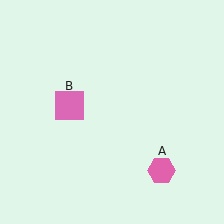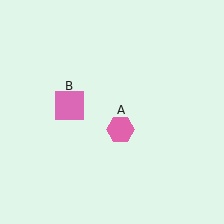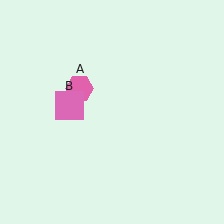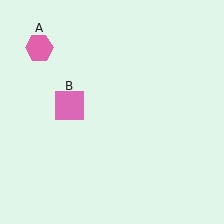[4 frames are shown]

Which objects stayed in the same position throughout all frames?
Pink square (object B) remained stationary.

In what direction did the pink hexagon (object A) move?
The pink hexagon (object A) moved up and to the left.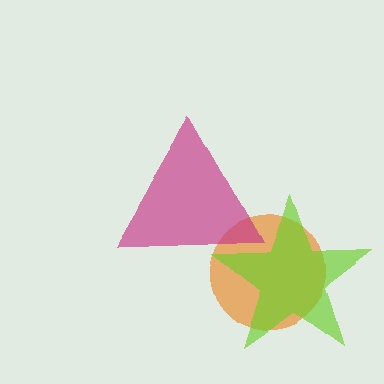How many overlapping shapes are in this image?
There are 3 overlapping shapes in the image.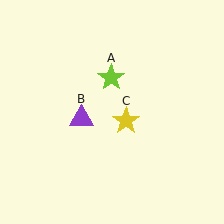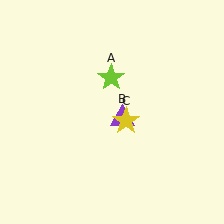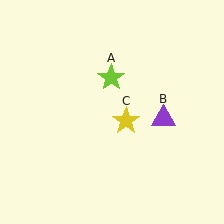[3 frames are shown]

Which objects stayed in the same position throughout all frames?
Lime star (object A) and yellow star (object C) remained stationary.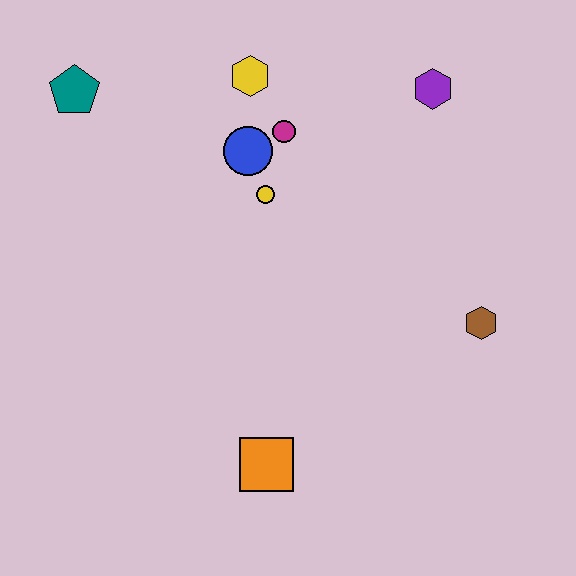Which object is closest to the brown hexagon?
The purple hexagon is closest to the brown hexagon.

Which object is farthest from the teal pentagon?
The brown hexagon is farthest from the teal pentagon.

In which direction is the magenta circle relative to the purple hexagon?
The magenta circle is to the left of the purple hexagon.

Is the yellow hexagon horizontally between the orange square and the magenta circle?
No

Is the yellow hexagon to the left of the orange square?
Yes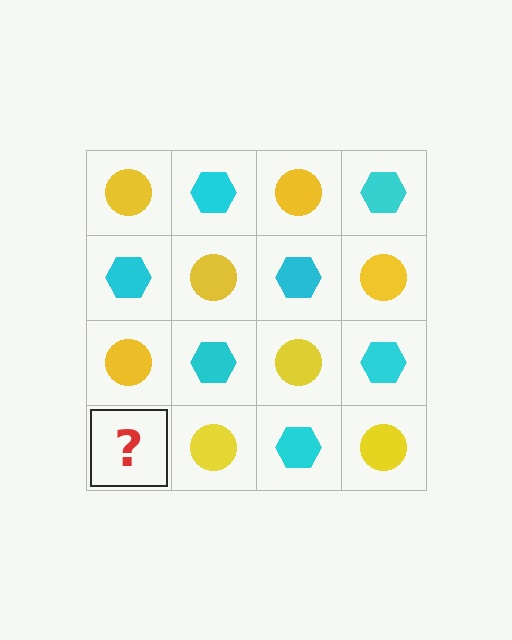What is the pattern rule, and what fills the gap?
The rule is that it alternates yellow circle and cyan hexagon in a checkerboard pattern. The gap should be filled with a cyan hexagon.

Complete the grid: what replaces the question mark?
The question mark should be replaced with a cyan hexagon.